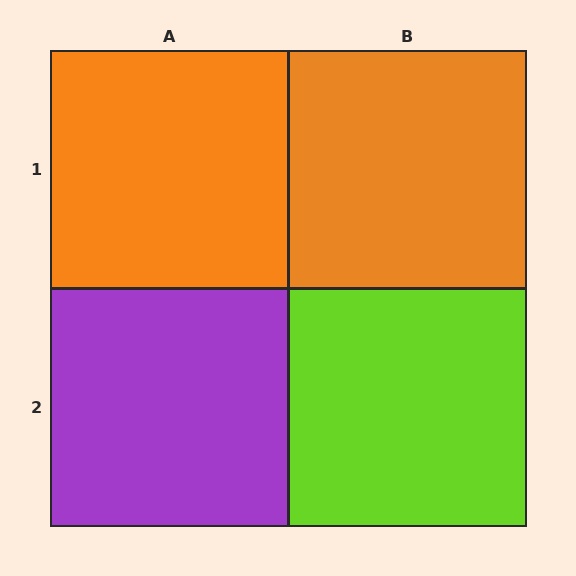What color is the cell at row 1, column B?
Orange.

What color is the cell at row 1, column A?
Orange.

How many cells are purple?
1 cell is purple.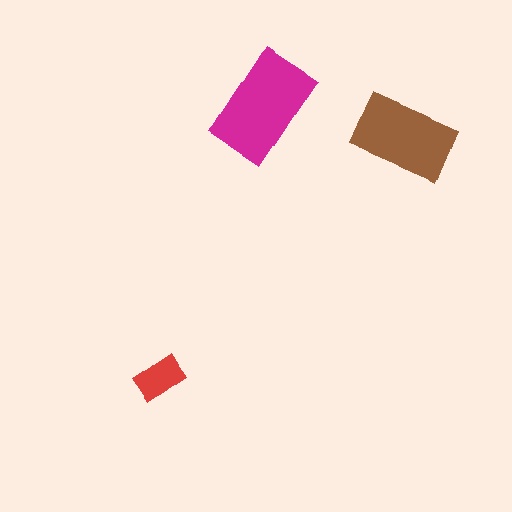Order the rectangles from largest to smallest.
the magenta one, the brown one, the red one.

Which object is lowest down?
The red rectangle is bottommost.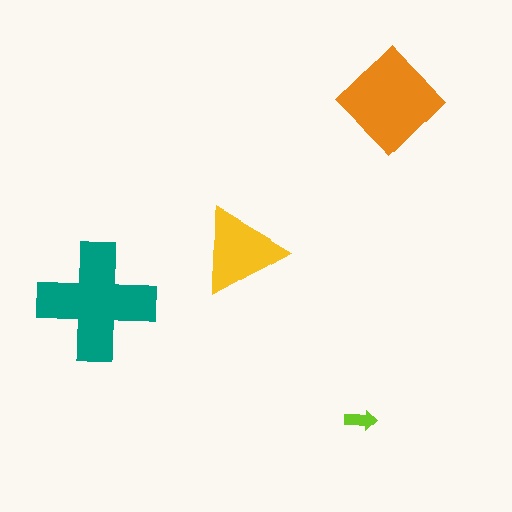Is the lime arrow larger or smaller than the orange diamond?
Smaller.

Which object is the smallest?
The lime arrow.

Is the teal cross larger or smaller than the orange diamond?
Larger.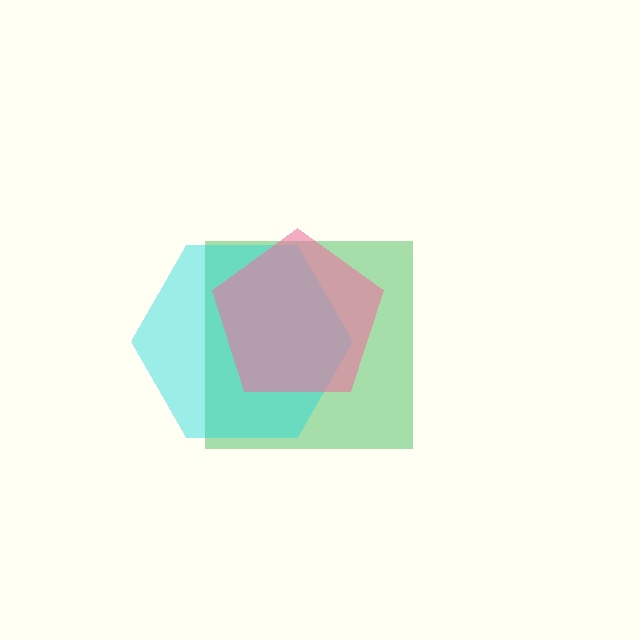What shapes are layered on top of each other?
The layered shapes are: a green square, a cyan hexagon, a pink pentagon.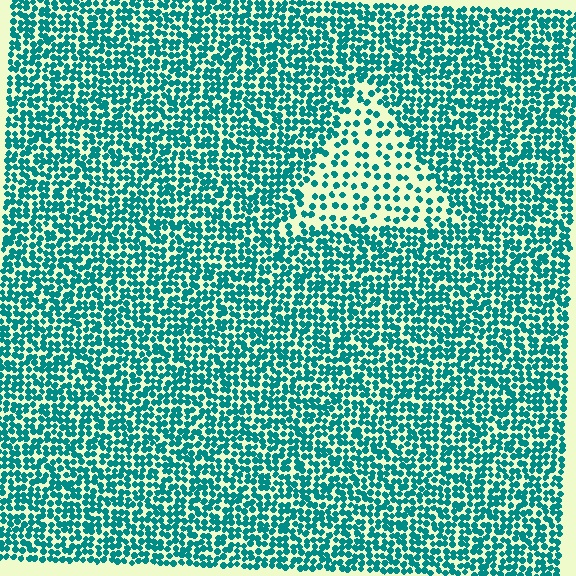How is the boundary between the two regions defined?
The boundary is defined by a change in element density (approximately 2.3x ratio). All elements are the same color, size, and shape.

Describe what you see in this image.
The image contains small teal elements arranged at two different densities. A triangle-shaped region is visible where the elements are less densely packed than the surrounding area.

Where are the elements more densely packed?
The elements are more densely packed outside the triangle boundary.